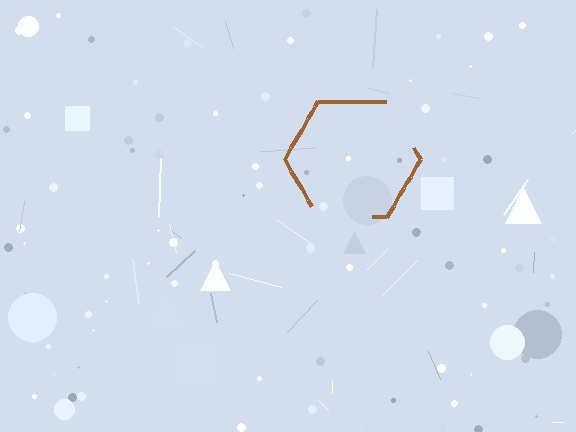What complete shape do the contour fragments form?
The contour fragments form a hexagon.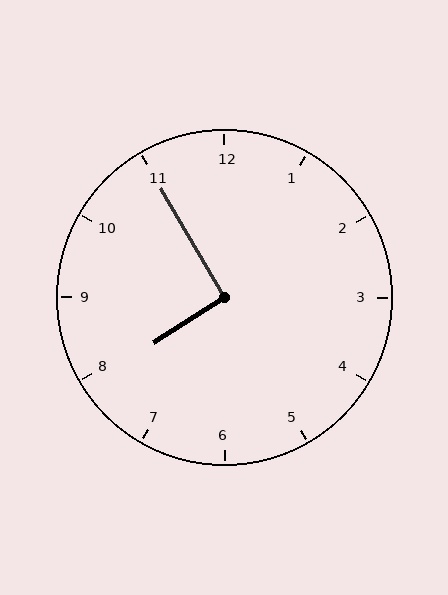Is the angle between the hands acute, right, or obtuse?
It is right.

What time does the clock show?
7:55.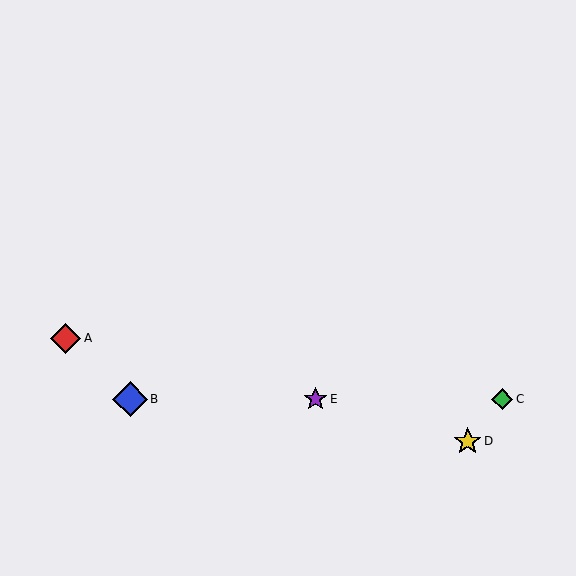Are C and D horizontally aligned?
No, C is at y≈399 and D is at y≈441.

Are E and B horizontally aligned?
Yes, both are at y≈399.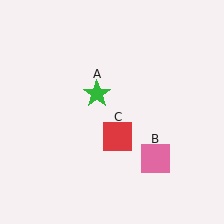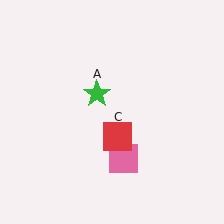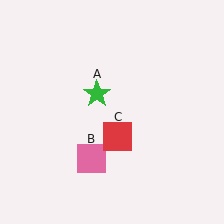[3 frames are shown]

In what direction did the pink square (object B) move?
The pink square (object B) moved left.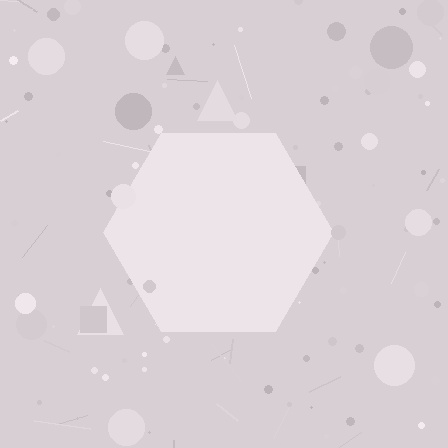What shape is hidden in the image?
A hexagon is hidden in the image.